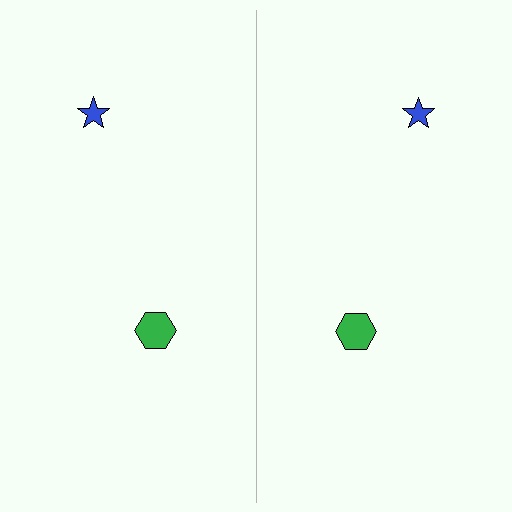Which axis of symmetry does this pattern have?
The pattern has a vertical axis of symmetry running through the center of the image.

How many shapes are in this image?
There are 4 shapes in this image.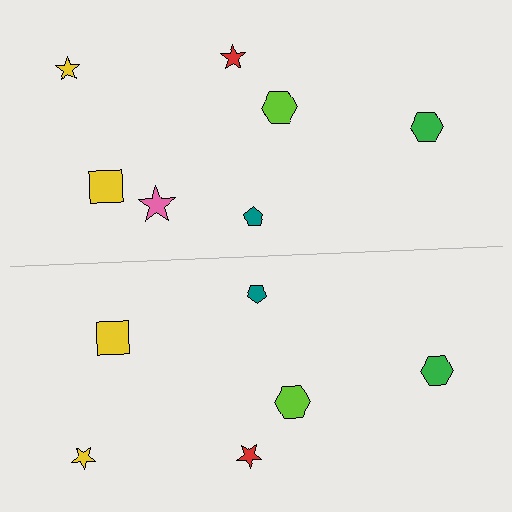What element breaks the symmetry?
A pink star is missing from the bottom side.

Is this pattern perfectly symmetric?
No, the pattern is not perfectly symmetric. A pink star is missing from the bottom side.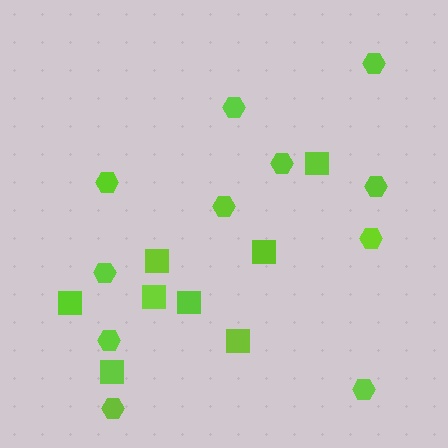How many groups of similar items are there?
There are 2 groups: one group of squares (8) and one group of hexagons (11).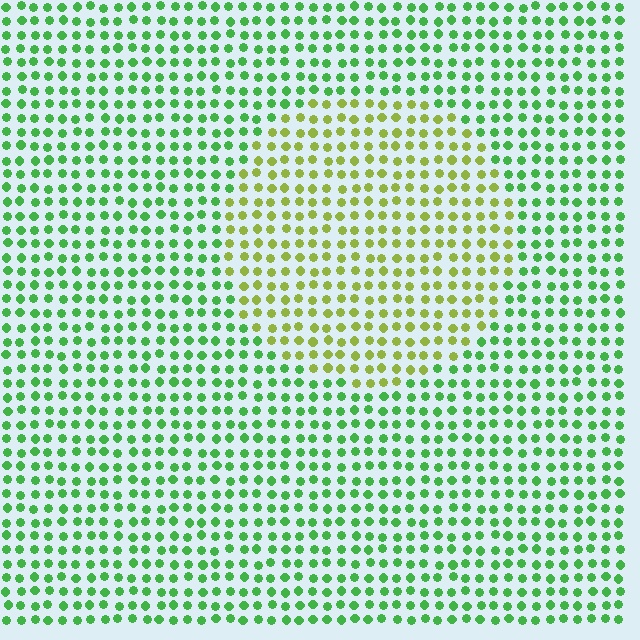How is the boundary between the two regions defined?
The boundary is defined purely by a slight shift in hue (about 44 degrees). Spacing, size, and orientation are identical on both sides.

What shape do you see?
I see a circle.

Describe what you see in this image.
The image is filled with small green elements in a uniform arrangement. A circle-shaped region is visible where the elements are tinted to a slightly different hue, forming a subtle color boundary.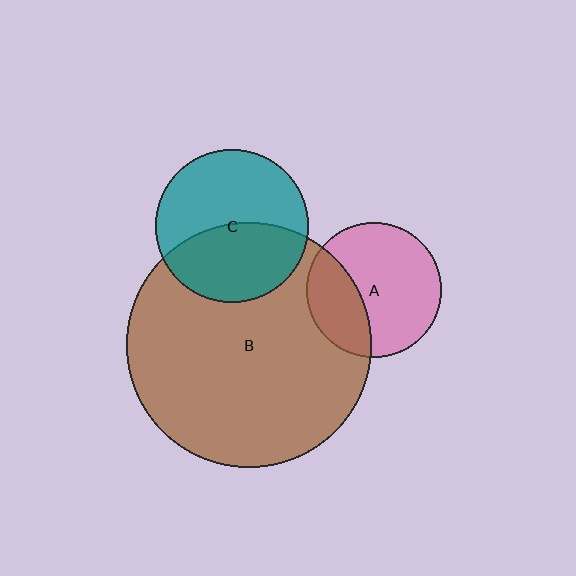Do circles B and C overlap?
Yes.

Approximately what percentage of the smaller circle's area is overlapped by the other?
Approximately 45%.